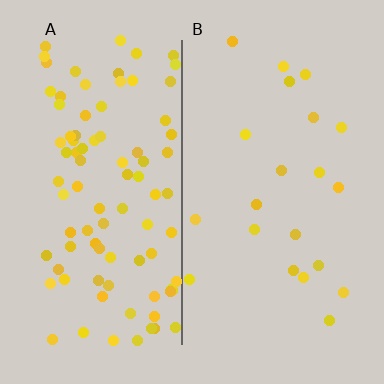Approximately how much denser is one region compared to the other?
Approximately 4.3× — region A over region B.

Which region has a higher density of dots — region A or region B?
A (the left).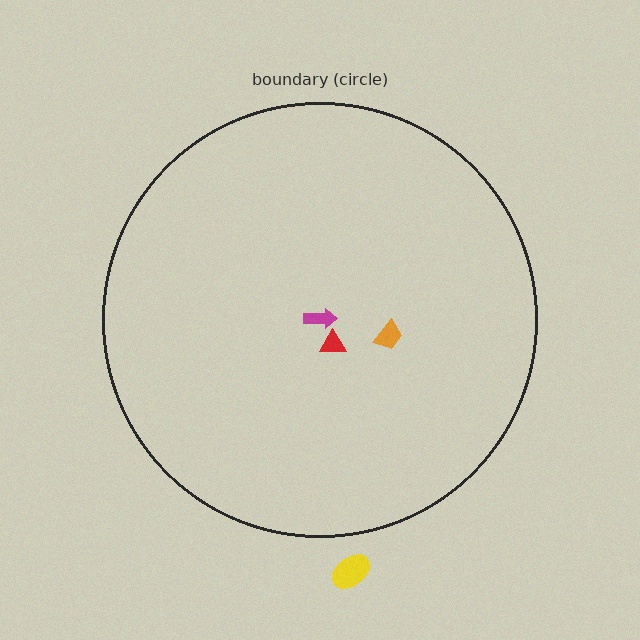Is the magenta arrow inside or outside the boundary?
Inside.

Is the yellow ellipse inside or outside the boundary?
Outside.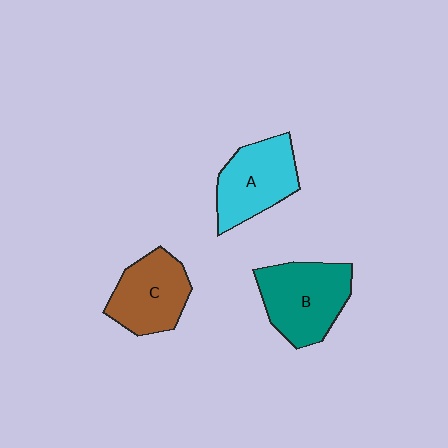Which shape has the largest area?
Shape B (teal).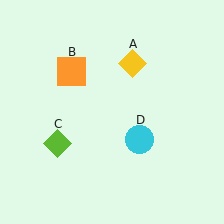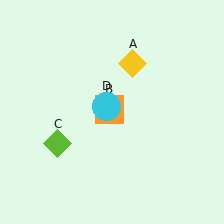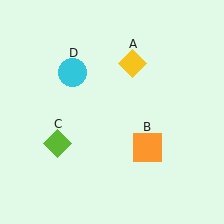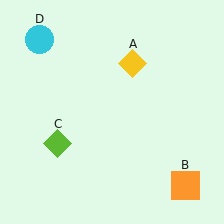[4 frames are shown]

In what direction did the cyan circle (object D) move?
The cyan circle (object D) moved up and to the left.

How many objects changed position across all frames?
2 objects changed position: orange square (object B), cyan circle (object D).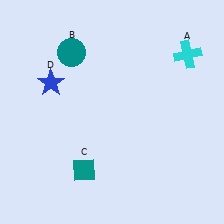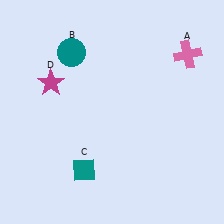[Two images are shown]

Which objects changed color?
A changed from cyan to pink. D changed from blue to magenta.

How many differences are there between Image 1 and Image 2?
There are 2 differences between the two images.